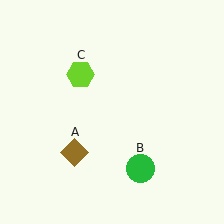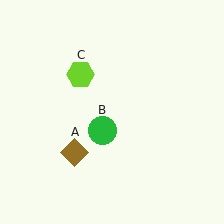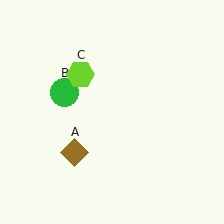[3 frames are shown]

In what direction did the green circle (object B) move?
The green circle (object B) moved up and to the left.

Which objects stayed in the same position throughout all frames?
Brown diamond (object A) and lime hexagon (object C) remained stationary.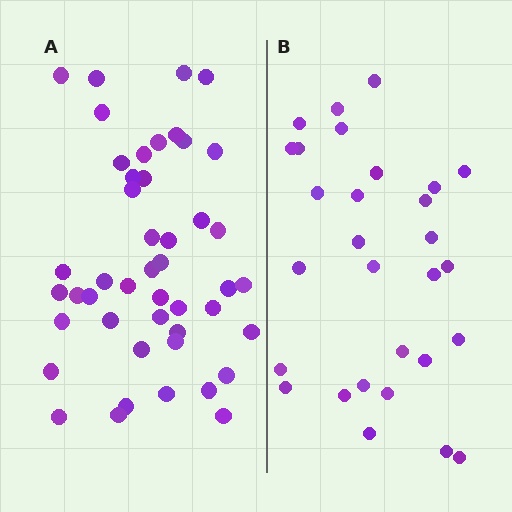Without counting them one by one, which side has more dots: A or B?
Region A (the left region) has more dots.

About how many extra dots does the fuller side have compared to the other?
Region A has approximately 15 more dots than region B.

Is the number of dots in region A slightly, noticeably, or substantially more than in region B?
Region A has substantially more. The ratio is roughly 1.6 to 1.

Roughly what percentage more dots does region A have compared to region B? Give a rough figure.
About 60% more.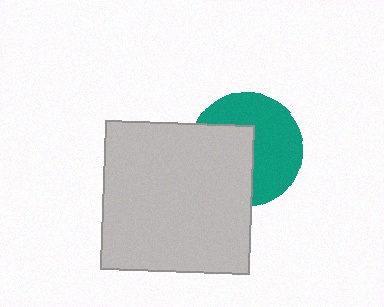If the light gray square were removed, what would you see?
You would see the complete teal circle.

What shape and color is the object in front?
The object in front is a light gray square.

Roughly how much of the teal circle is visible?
About half of it is visible (roughly 56%).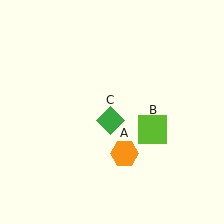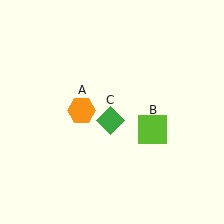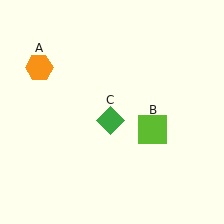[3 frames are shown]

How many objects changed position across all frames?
1 object changed position: orange hexagon (object A).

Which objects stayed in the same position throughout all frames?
Lime square (object B) and green diamond (object C) remained stationary.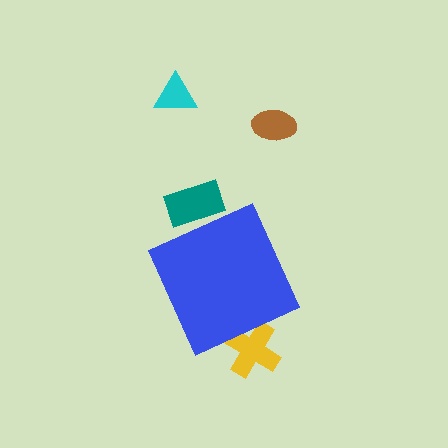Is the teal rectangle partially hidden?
Yes, the teal rectangle is partially hidden behind the blue diamond.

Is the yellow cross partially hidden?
Yes, the yellow cross is partially hidden behind the blue diamond.